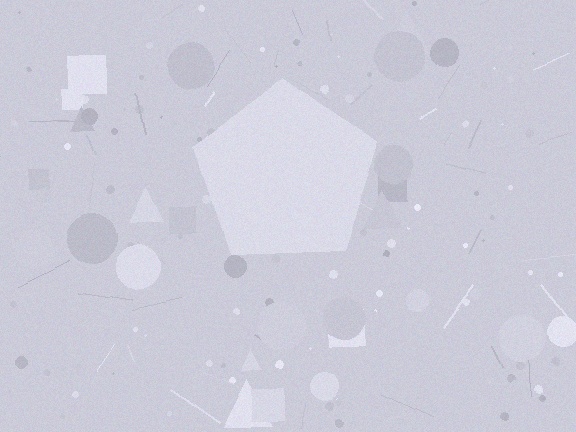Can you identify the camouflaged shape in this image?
The camouflaged shape is a pentagon.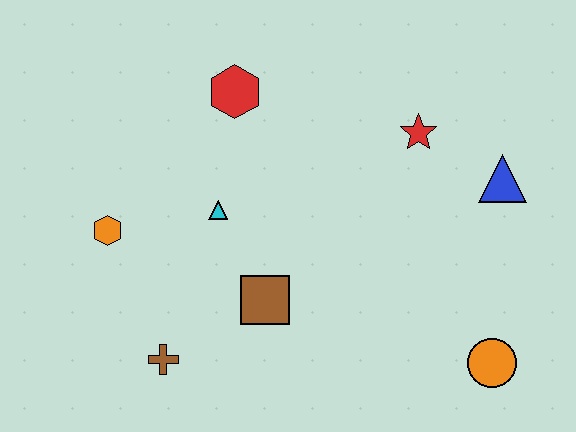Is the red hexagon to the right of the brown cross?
Yes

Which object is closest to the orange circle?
The blue triangle is closest to the orange circle.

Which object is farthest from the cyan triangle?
The orange circle is farthest from the cyan triangle.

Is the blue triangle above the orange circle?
Yes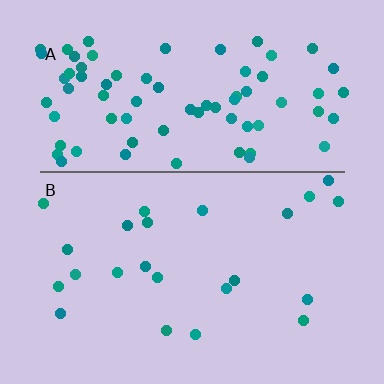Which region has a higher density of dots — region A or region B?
A (the top).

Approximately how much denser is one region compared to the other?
Approximately 3.4× — region A over region B.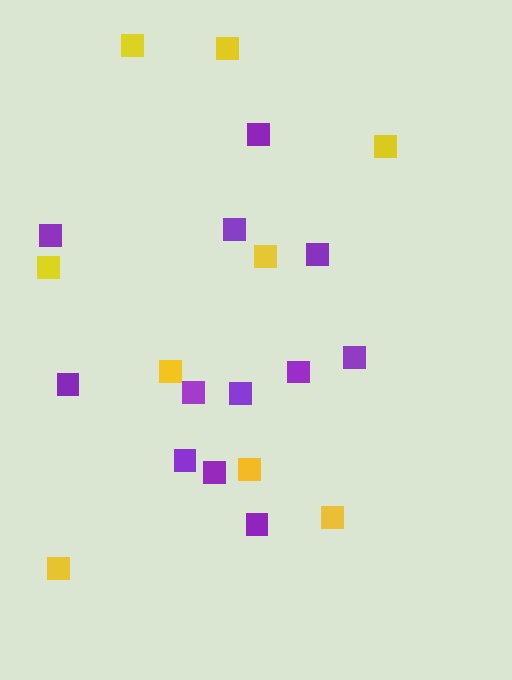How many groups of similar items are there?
There are 2 groups: one group of purple squares (12) and one group of yellow squares (9).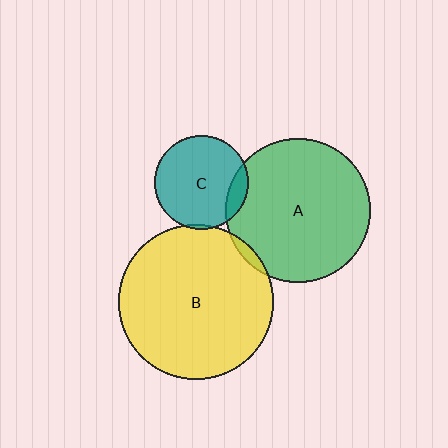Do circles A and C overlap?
Yes.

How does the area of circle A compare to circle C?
Approximately 2.4 times.